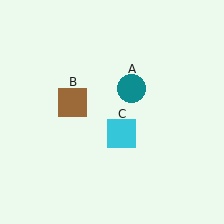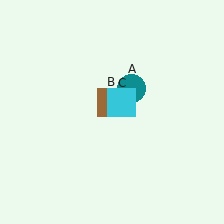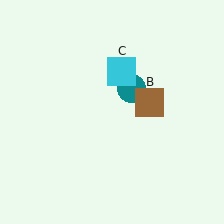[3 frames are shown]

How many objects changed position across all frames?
2 objects changed position: brown square (object B), cyan square (object C).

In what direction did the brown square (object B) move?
The brown square (object B) moved right.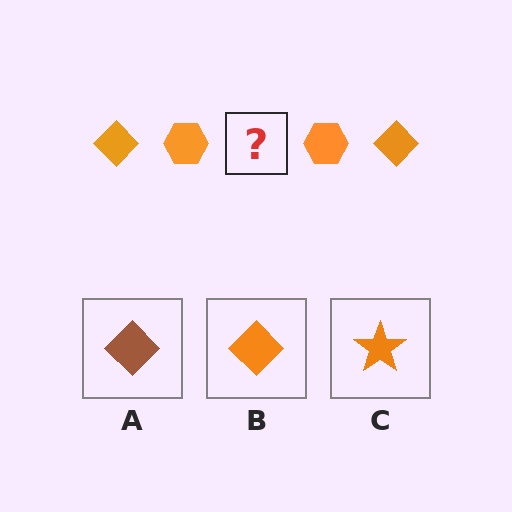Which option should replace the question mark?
Option B.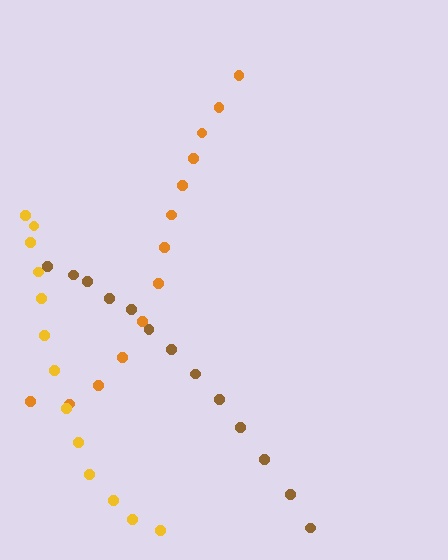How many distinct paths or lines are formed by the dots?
There are 3 distinct paths.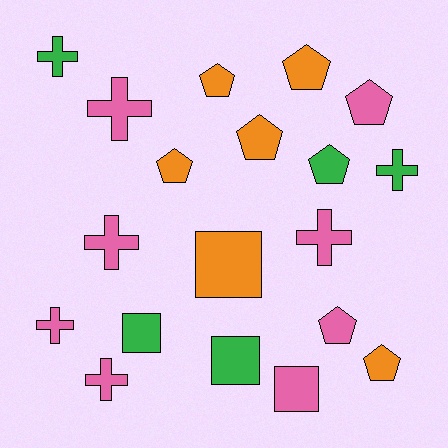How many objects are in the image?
There are 19 objects.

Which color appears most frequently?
Pink, with 8 objects.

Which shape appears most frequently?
Pentagon, with 8 objects.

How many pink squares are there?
There is 1 pink square.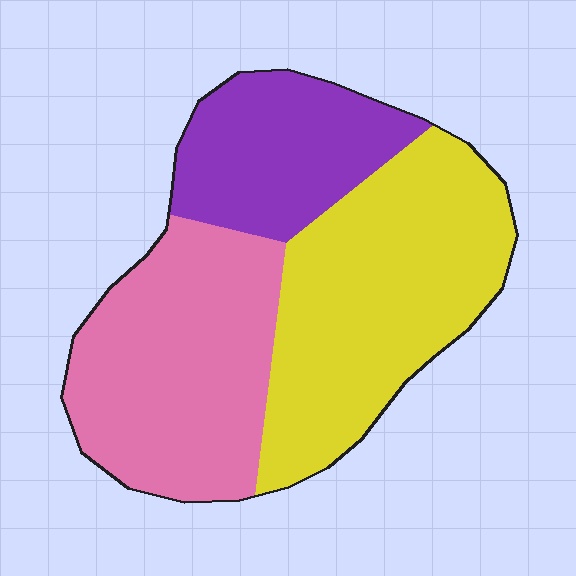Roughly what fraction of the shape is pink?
Pink covers about 35% of the shape.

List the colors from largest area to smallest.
From largest to smallest: yellow, pink, purple.